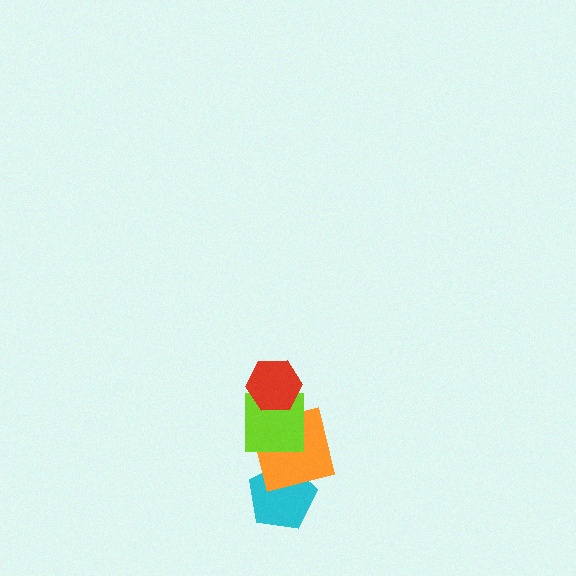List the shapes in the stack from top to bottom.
From top to bottom: the red hexagon, the lime square, the orange square, the cyan pentagon.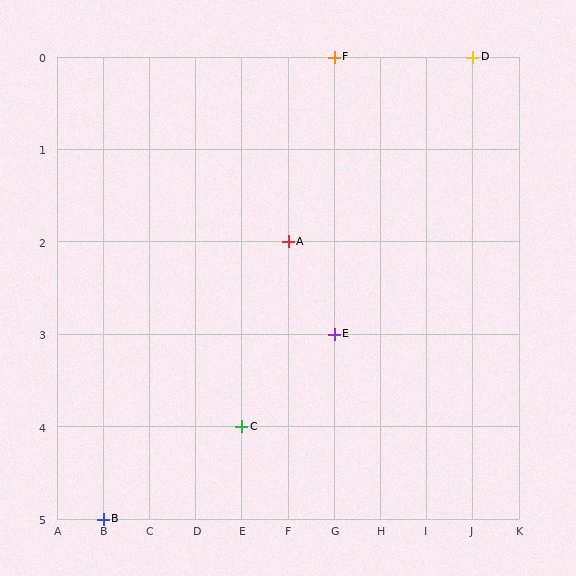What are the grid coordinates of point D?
Point D is at grid coordinates (J, 0).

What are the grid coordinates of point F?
Point F is at grid coordinates (G, 0).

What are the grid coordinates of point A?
Point A is at grid coordinates (F, 2).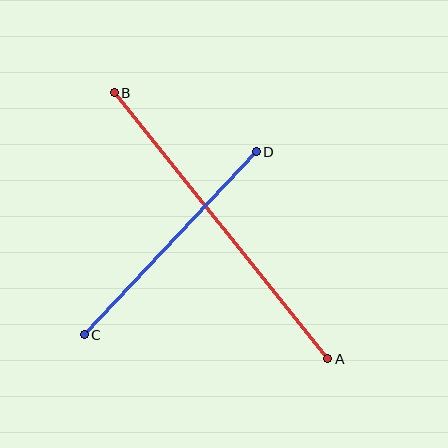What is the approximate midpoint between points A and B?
The midpoint is at approximately (221, 226) pixels.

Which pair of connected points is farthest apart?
Points A and B are farthest apart.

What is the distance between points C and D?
The distance is approximately 251 pixels.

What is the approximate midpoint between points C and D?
The midpoint is at approximately (170, 243) pixels.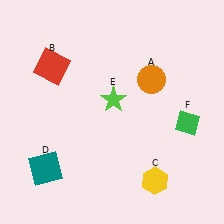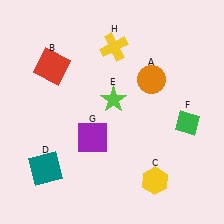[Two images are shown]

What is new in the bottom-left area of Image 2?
A purple square (G) was added in the bottom-left area of Image 2.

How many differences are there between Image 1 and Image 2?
There are 2 differences between the two images.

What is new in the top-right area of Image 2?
A yellow cross (H) was added in the top-right area of Image 2.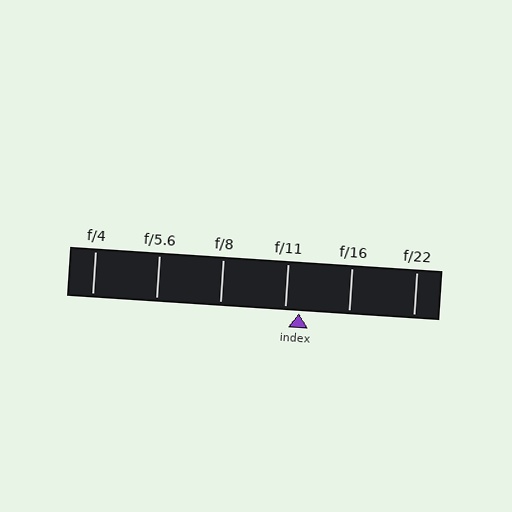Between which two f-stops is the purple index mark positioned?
The index mark is between f/11 and f/16.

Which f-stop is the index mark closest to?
The index mark is closest to f/11.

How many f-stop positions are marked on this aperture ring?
There are 6 f-stop positions marked.